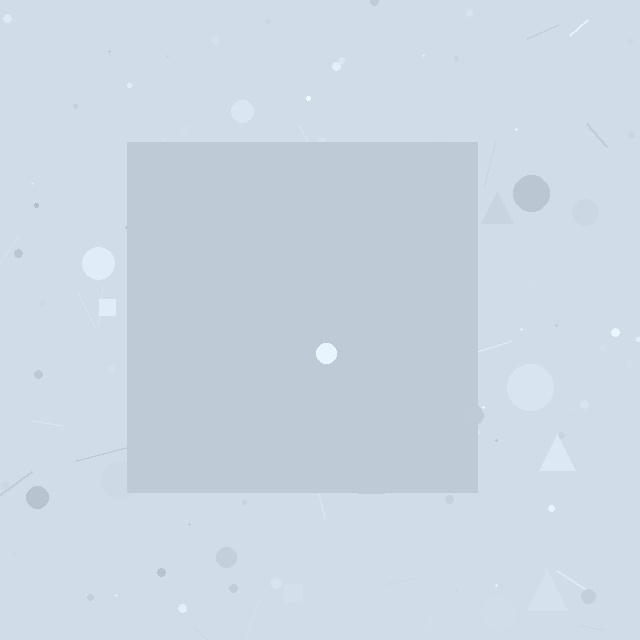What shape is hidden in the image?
A square is hidden in the image.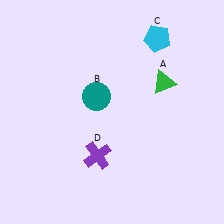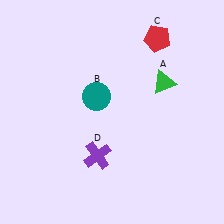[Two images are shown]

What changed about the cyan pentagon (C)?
In Image 1, C is cyan. In Image 2, it changed to red.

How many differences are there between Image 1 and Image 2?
There is 1 difference between the two images.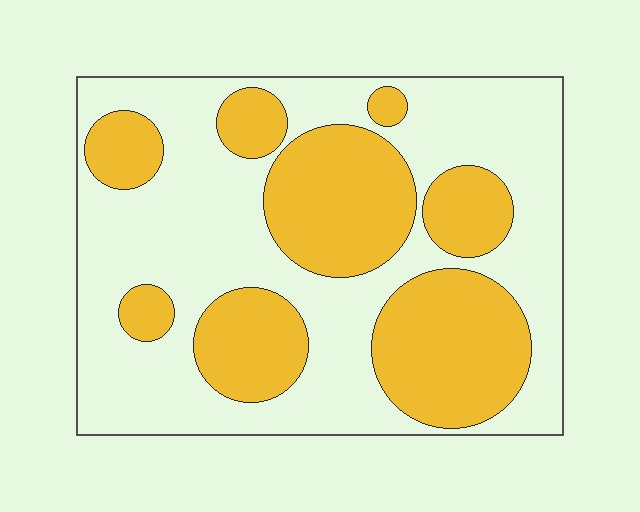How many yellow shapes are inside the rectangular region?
8.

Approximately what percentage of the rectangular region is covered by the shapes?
Approximately 40%.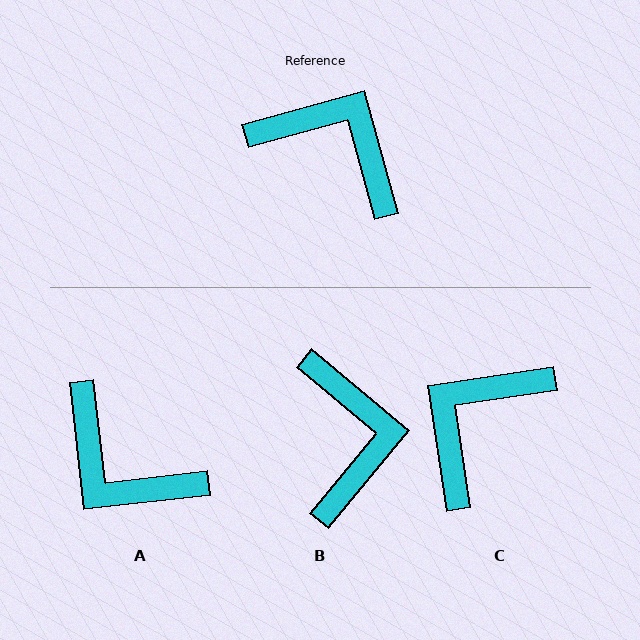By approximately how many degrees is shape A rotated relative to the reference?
Approximately 171 degrees counter-clockwise.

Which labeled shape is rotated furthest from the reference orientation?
A, about 171 degrees away.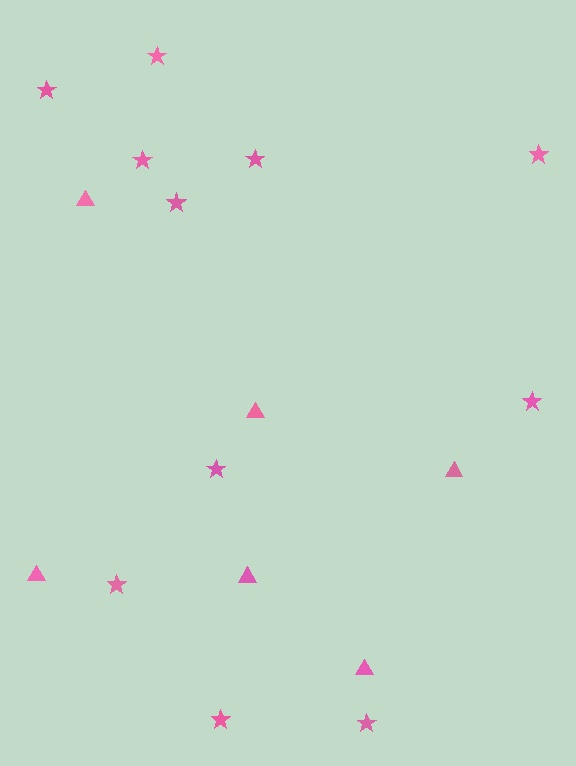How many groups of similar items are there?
There are 2 groups: one group of triangles (6) and one group of stars (11).